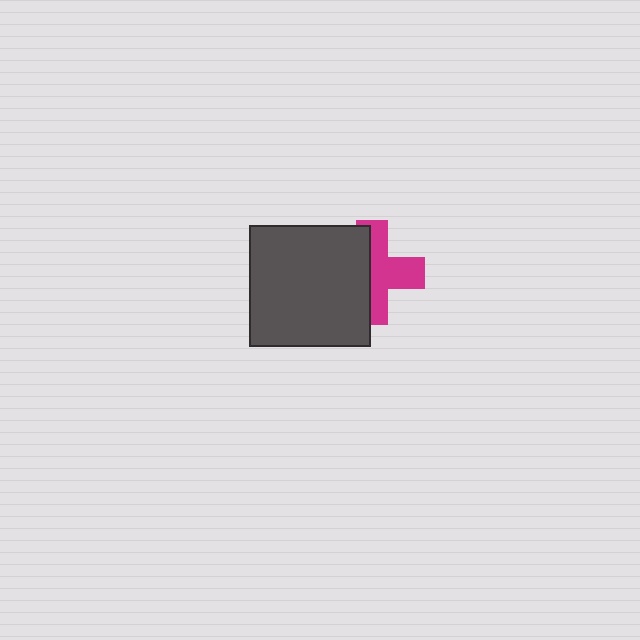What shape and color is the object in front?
The object in front is a dark gray square.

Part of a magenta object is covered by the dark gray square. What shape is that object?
It is a cross.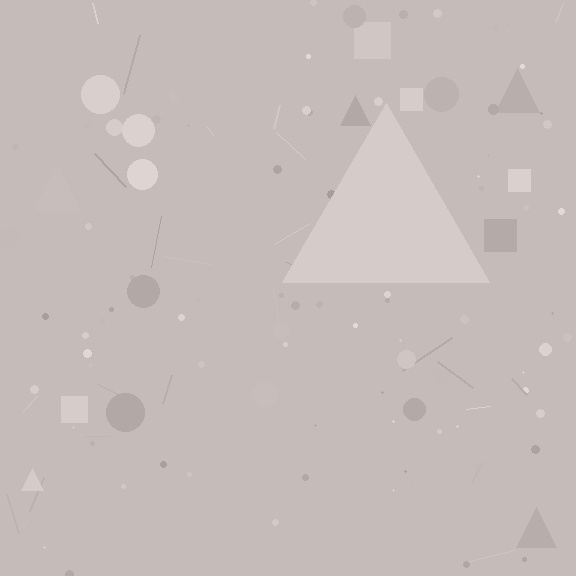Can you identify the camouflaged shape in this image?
The camouflaged shape is a triangle.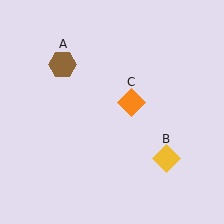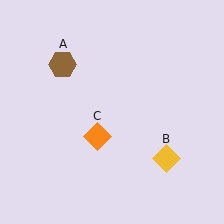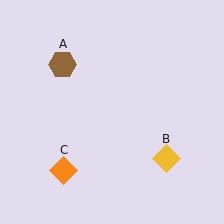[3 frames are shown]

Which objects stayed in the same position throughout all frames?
Brown hexagon (object A) and yellow diamond (object B) remained stationary.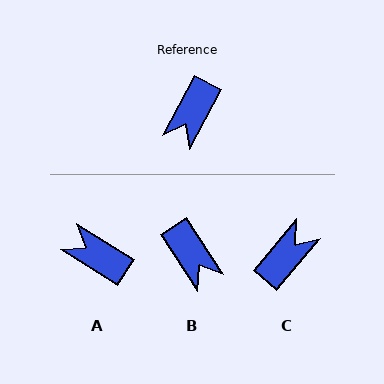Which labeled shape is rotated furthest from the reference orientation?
C, about 168 degrees away.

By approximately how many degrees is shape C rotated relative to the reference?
Approximately 168 degrees counter-clockwise.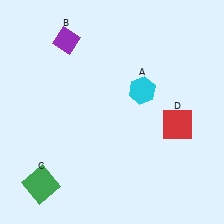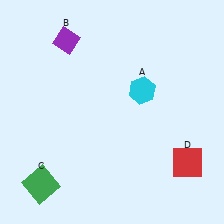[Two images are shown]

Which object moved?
The red square (D) moved down.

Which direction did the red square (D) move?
The red square (D) moved down.